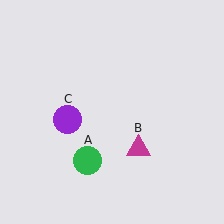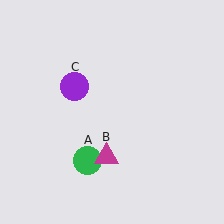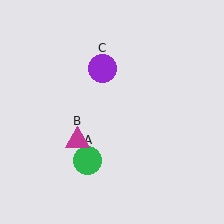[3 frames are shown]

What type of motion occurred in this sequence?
The magenta triangle (object B), purple circle (object C) rotated clockwise around the center of the scene.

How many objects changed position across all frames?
2 objects changed position: magenta triangle (object B), purple circle (object C).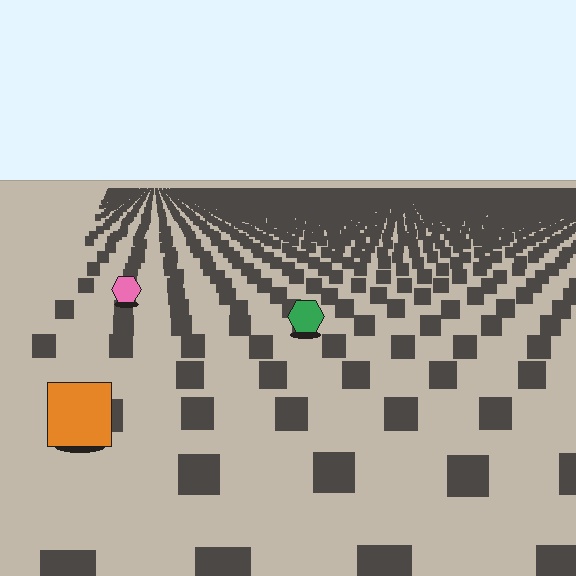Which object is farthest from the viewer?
The pink hexagon is farthest from the viewer. It appears smaller and the ground texture around it is denser.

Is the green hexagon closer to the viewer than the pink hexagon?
Yes. The green hexagon is closer — you can tell from the texture gradient: the ground texture is coarser near it.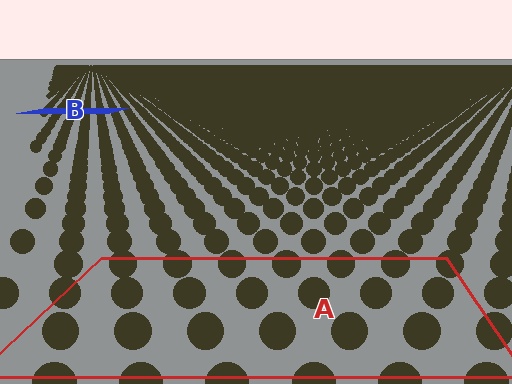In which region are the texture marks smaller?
The texture marks are smaller in region B, because it is farther away.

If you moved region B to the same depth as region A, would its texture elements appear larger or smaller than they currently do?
They would appear larger. At a closer depth, the same texture elements are projected at a bigger on-screen size.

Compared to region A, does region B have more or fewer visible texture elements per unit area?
Region B has more texture elements per unit area — they are packed more densely because it is farther away.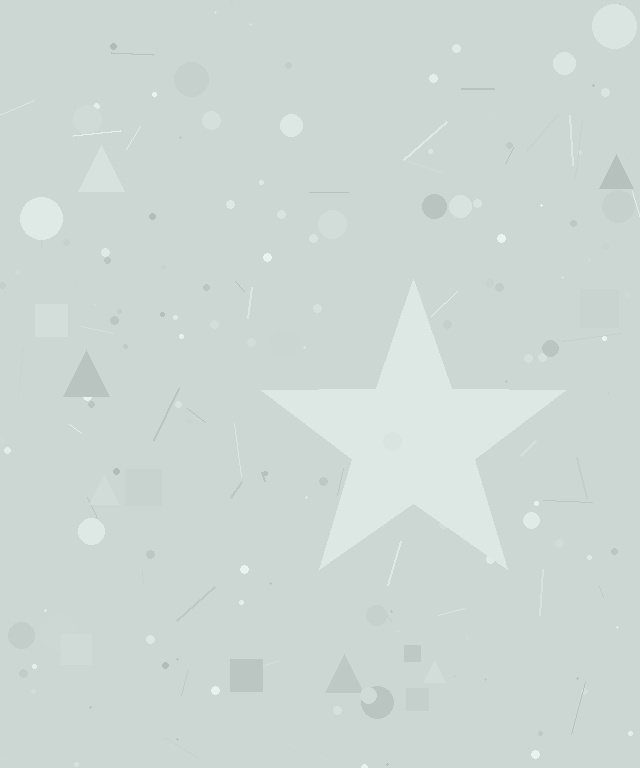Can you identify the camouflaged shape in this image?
The camouflaged shape is a star.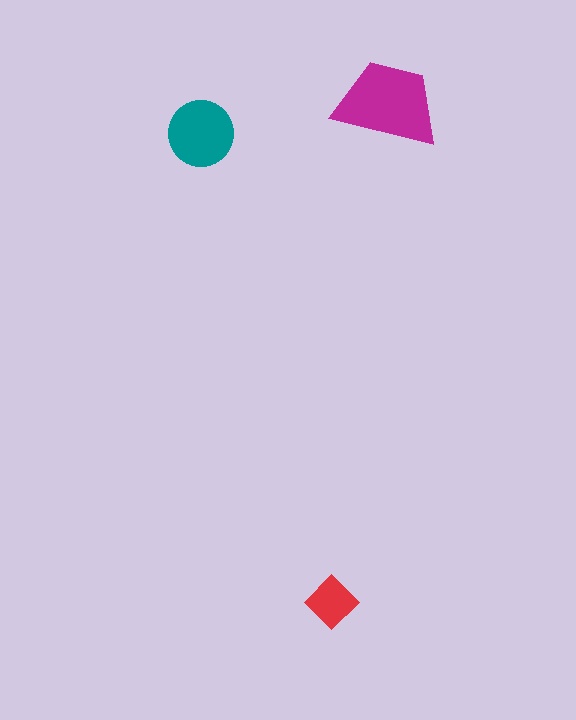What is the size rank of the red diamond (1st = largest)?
3rd.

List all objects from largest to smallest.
The magenta trapezoid, the teal circle, the red diamond.